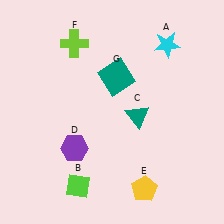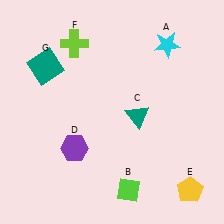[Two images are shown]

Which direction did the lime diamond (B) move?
The lime diamond (B) moved right.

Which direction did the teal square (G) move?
The teal square (G) moved left.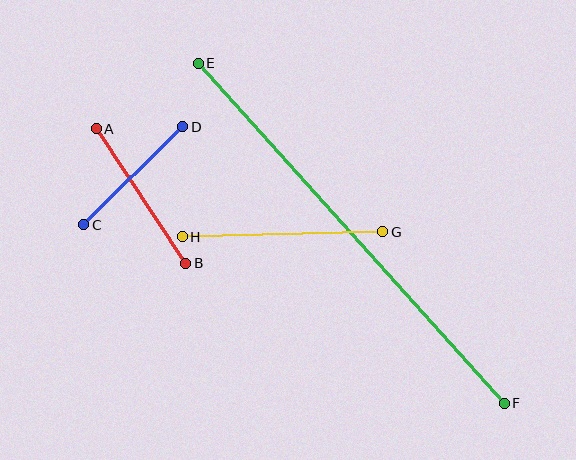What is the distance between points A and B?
The distance is approximately 162 pixels.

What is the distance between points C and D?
The distance is approximately 139 pixels.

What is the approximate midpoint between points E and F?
The midpoint is at approximately (351, 233) pixels.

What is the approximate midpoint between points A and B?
The midpoint is at approximately (141, 196) pixels.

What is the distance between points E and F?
The distance is approximately 458 pixels.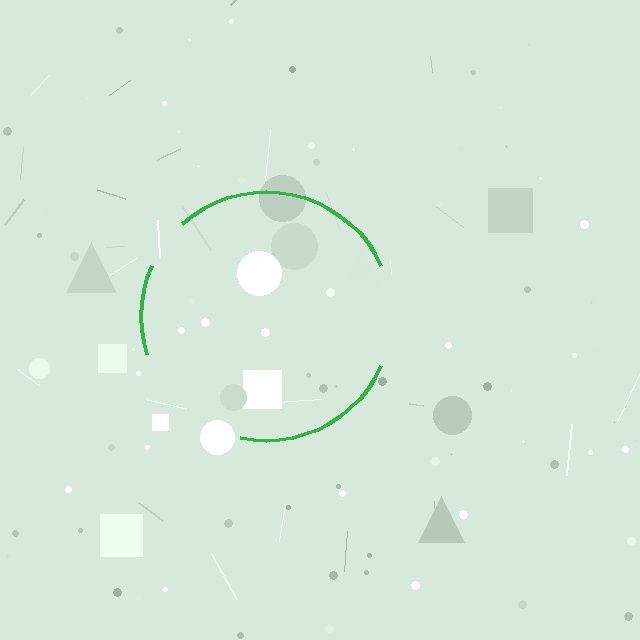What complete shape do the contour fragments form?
The contour fragments form a circle.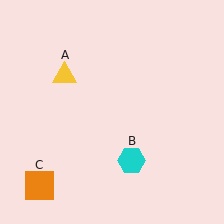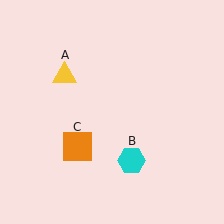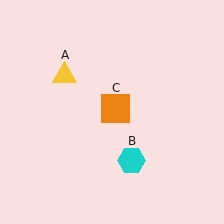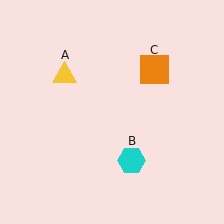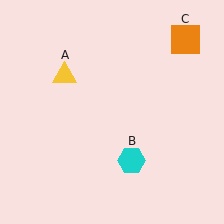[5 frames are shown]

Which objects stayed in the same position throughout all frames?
Yellow triangle (object A) and cyan hexagon (object B) remained stationary.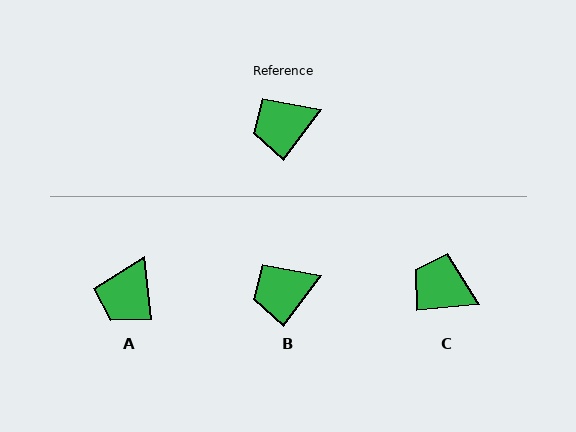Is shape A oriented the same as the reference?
No, it is off by about 42 degrees.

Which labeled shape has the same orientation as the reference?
B.